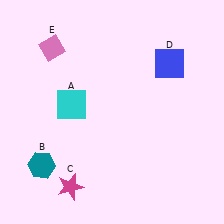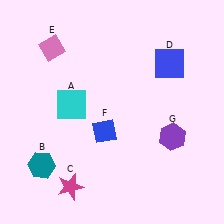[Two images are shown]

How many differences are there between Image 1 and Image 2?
There are 2 differences between the two images.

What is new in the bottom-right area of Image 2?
A purple hexagon (G) was added in the bottom-right area of Image 2.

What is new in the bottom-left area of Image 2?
A blue diamond (F) was added in the bottom-left area of Image 2.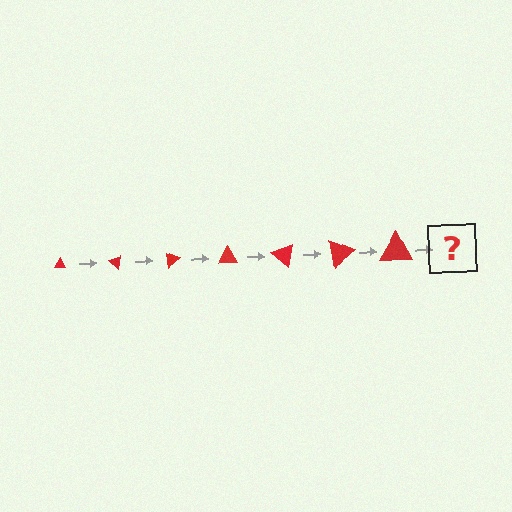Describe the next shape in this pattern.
It should be a triangle, larger than the previous one and rotated 280 degrees from the start.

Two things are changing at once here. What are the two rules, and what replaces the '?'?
The two rules are that the triangle grows larger each step and it rotates 40 degrees each step. The '?' should be a triangle, larger than the previous one and rotated 280 degrees from the start.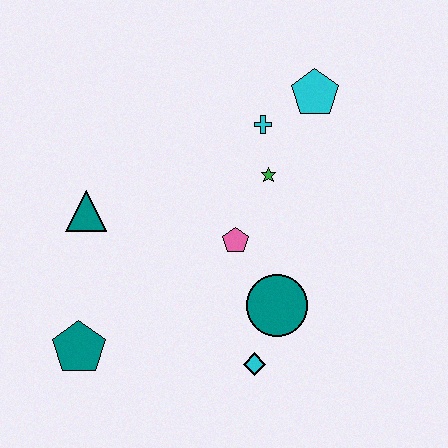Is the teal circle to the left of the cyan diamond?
No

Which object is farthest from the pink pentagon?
The teal pentagon is farthest from the pink pentagon.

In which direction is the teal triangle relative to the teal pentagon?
The teal triangle is above the teal pentagon.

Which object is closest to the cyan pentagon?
The cyan cross is closest to the cyan pentagon.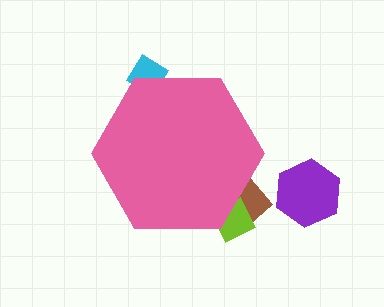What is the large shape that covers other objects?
A pink hexagon.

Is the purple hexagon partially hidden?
No, the purple hexagon is fully visible.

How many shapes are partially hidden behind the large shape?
3 shapes are partially hidden.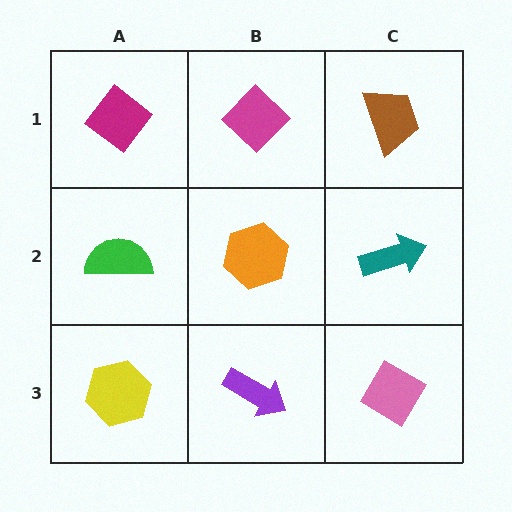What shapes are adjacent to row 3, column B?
An orange hexagon (row 2, column B), a yellow hexagon (row 3, column A), a pink diamond (row 3, column C).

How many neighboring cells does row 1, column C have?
2.